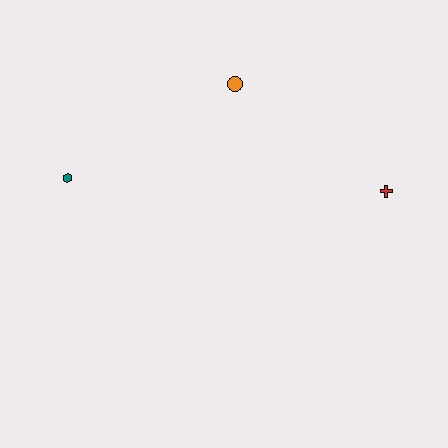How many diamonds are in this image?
There are no diamonds.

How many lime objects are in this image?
There are no lime objects.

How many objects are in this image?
There are 3 objects.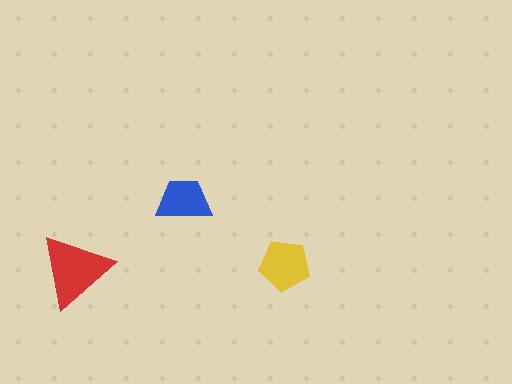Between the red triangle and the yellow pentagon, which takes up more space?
The red triangle.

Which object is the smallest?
The blue trapezoid.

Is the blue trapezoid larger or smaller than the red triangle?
Smaller.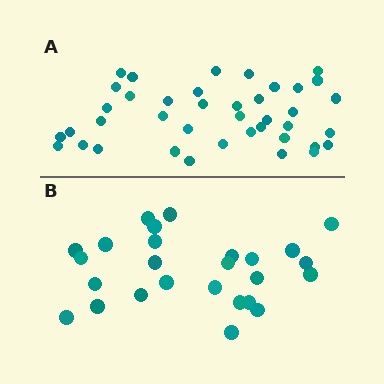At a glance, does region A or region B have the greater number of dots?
Region A (the top region) has more dots.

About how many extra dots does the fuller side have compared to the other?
Region A has approximately 15 more dots than region B.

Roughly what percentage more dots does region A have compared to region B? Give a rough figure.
About 55% more.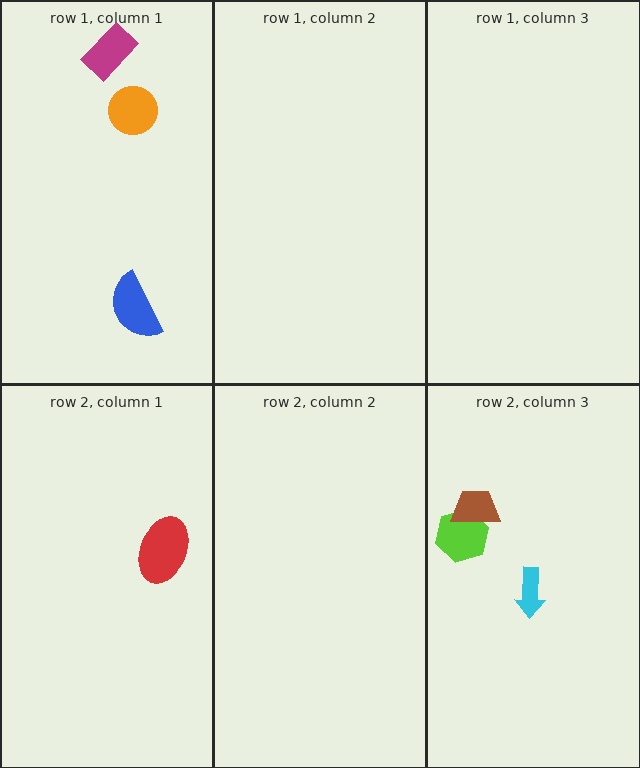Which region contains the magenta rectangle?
The row 1, column 1 region.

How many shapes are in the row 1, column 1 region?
3.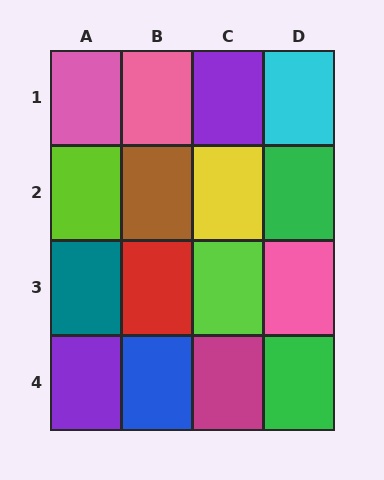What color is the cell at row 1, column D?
Cyan.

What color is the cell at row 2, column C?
Yellow.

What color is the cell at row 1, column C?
Purple.